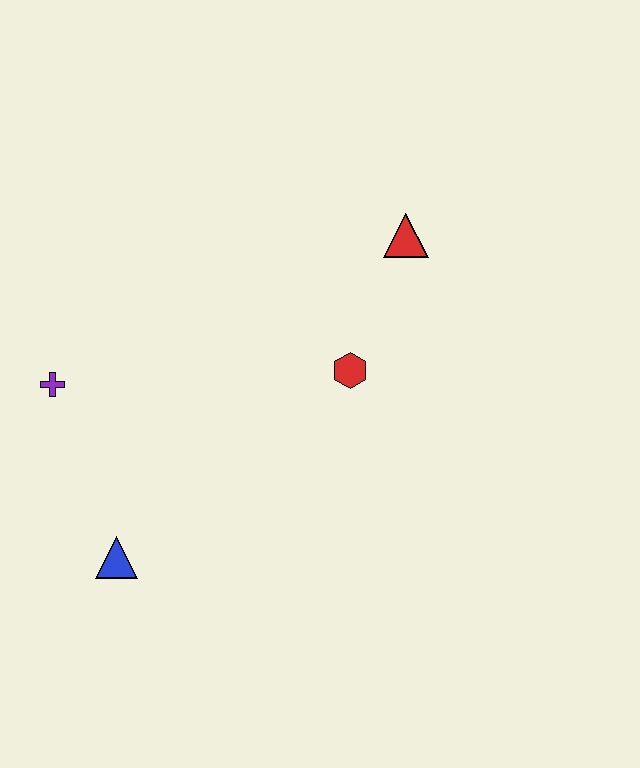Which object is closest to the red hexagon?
The red triangle is closest to the red hexagon.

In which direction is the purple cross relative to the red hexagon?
The purple cross is to the left of the red hexagon.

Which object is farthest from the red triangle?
The blue triangle is farthest from the red triangle.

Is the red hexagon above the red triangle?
No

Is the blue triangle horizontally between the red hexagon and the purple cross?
Yes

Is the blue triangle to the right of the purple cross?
Yes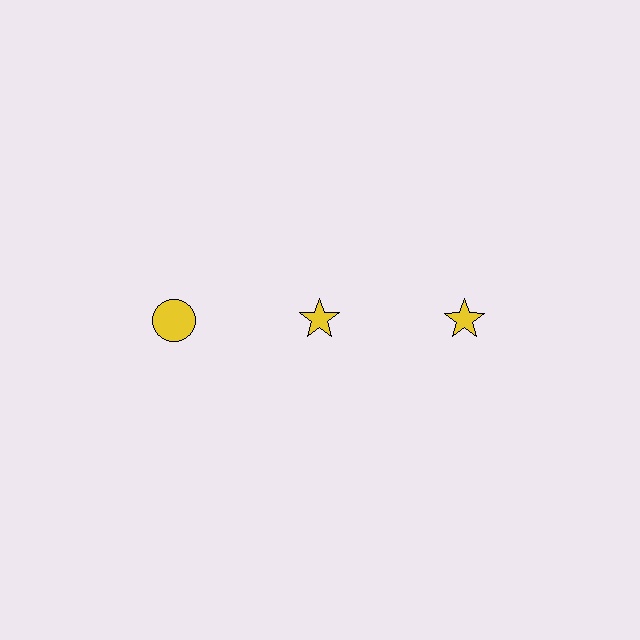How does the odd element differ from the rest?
It has a different shape: circle instead of star.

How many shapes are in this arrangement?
There are 3 shapes arranged in a grid pattern.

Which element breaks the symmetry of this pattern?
The yellow circle in the top row, leftmost column breaks the symmetry. All other shapes are yellow stars.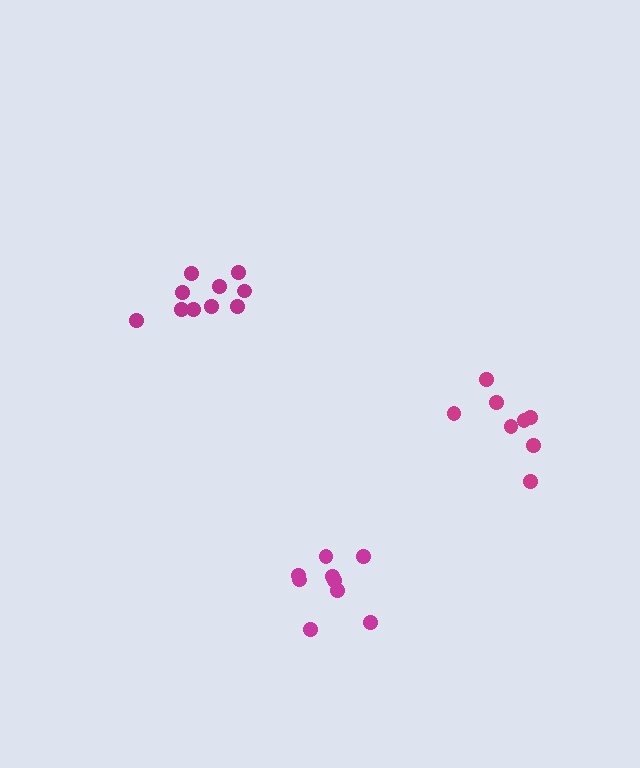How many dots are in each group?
Group 1: 10 dots, Group 2: 9 dots, Group 3: 8 dots (27 total).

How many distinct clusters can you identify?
There are 3 distinct clusters.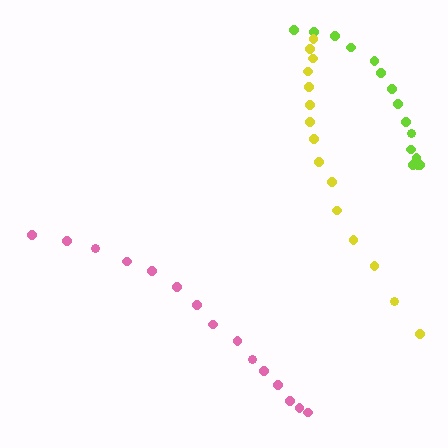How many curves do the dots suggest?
There are 3 distinct paths.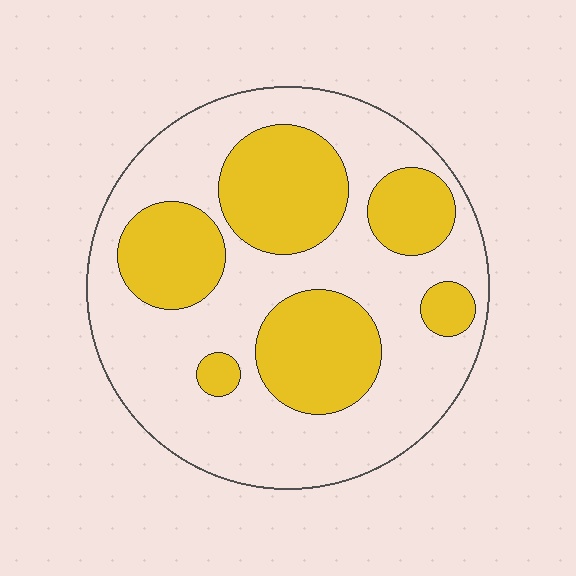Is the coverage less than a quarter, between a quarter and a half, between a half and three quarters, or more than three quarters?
Between a quarter and a half.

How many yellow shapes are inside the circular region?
6.